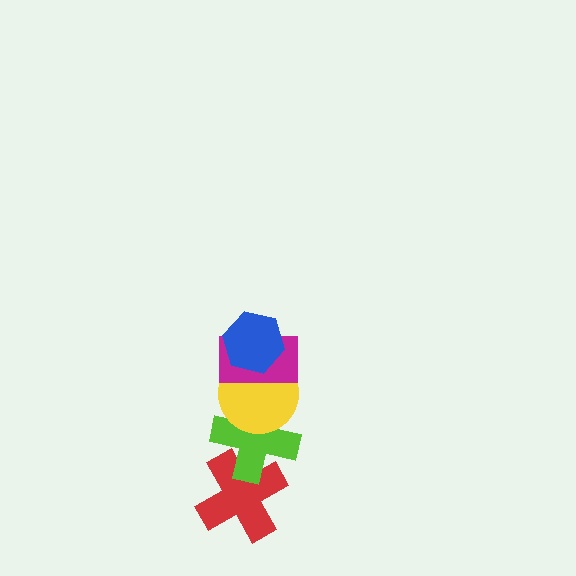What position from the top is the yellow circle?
The yellow circle is 3rd from the top.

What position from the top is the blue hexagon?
The blue hexagon is 1st from the top.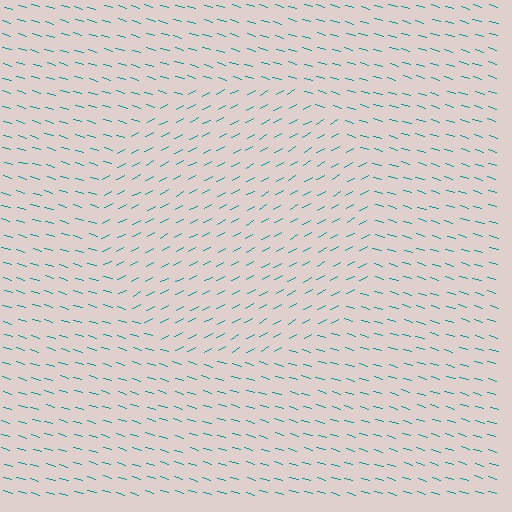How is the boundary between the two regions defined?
The boundary is defined purely by a change in line orientation (approximately 45 degrees difference). All lines are the same color and thickness.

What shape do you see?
I see a circle.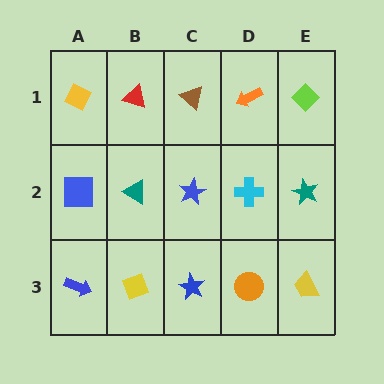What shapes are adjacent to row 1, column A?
A blue square (row 2, column A), a red triangle (row 1, column B).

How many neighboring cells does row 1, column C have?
3.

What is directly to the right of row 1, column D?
A lime diamond.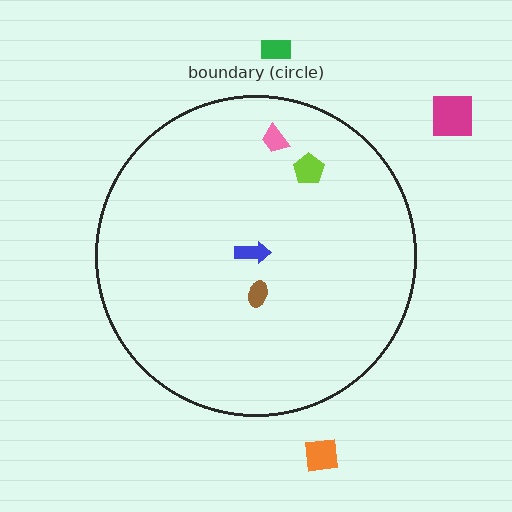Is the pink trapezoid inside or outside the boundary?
Inside.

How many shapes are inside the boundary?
4 inside, 3 outside.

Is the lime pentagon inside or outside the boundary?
Inside.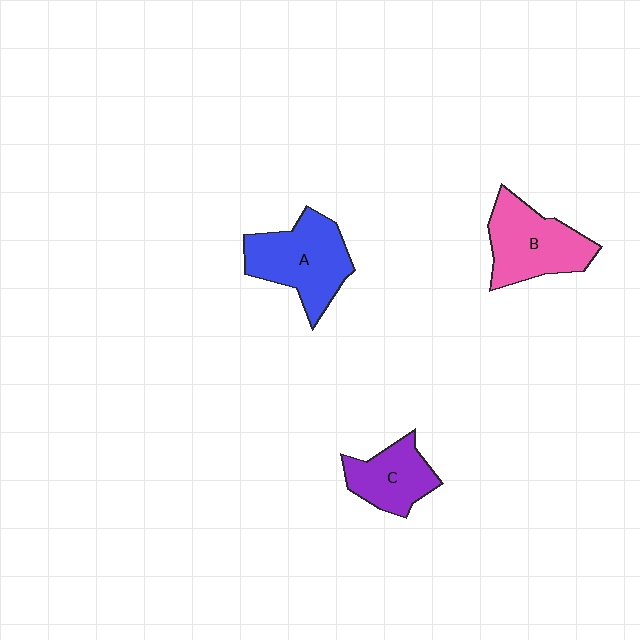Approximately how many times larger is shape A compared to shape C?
Approximately 1.5 times.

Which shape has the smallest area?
Shape C (purple).